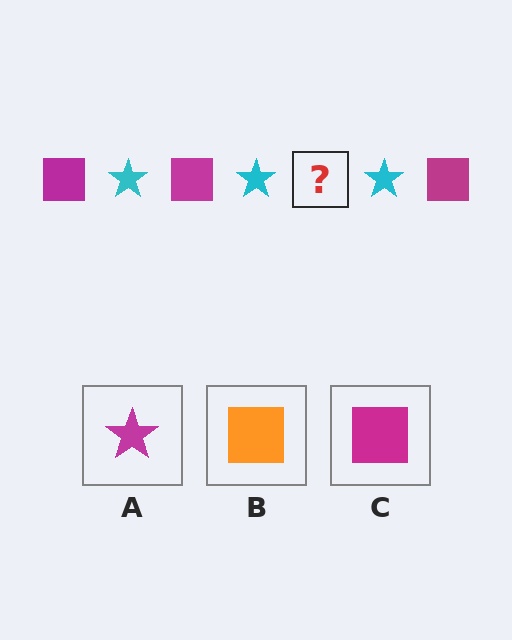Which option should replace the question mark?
Option C.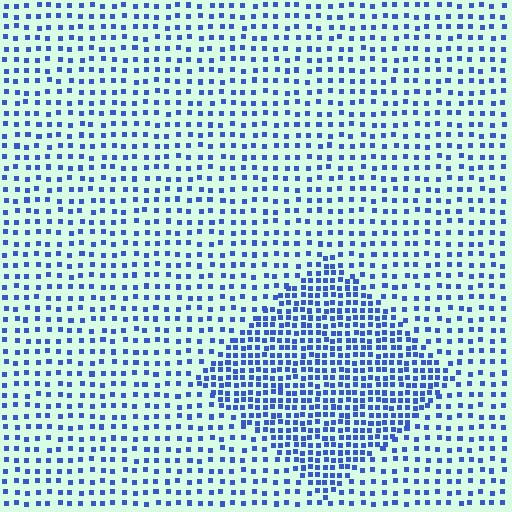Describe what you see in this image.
The image contains small blue elements arranged at two different densities. A diamond-shaped region is visible where the elements are more densely packed than the surrounding area.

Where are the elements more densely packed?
The elements are more densely packed inside the diamond boundary.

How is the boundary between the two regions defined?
The boundary is defined by a change in element density (approximately 2.1x ratio). All elements are the same color, size, and shape.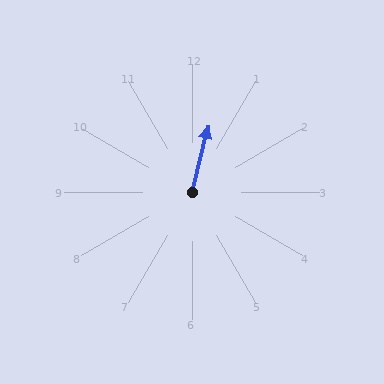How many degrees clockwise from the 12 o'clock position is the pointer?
Approximately 14 degrees.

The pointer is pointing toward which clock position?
Roughly 12 o'clock.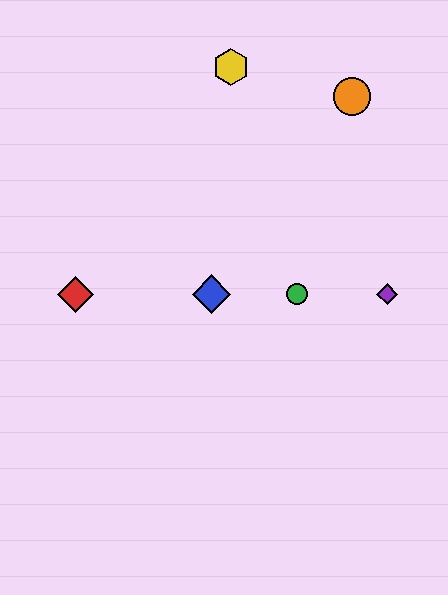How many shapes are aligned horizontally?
4 shapes (the red diamond, the blue diamond, the green circle, the purple diamond) are aligned horizontally.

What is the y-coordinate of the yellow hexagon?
The yellow hexagon is at y≈67.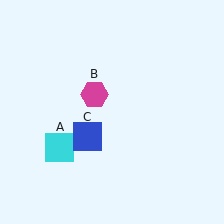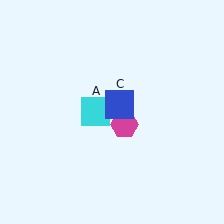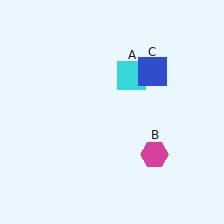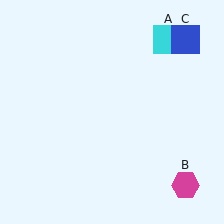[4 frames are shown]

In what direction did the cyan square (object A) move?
The cyan square (object A) moved up and to the right.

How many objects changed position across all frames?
3 objects changed position: cyan square (object A), magenta hexagon (object B), blue square (object C).